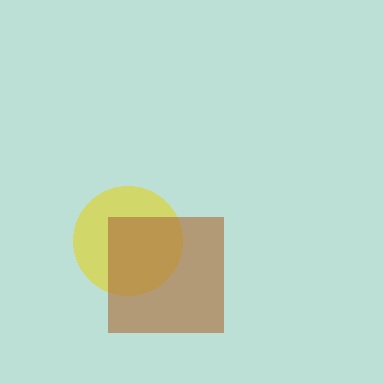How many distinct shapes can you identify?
There are 2 distinct shapes: a yellow circle, a brown square.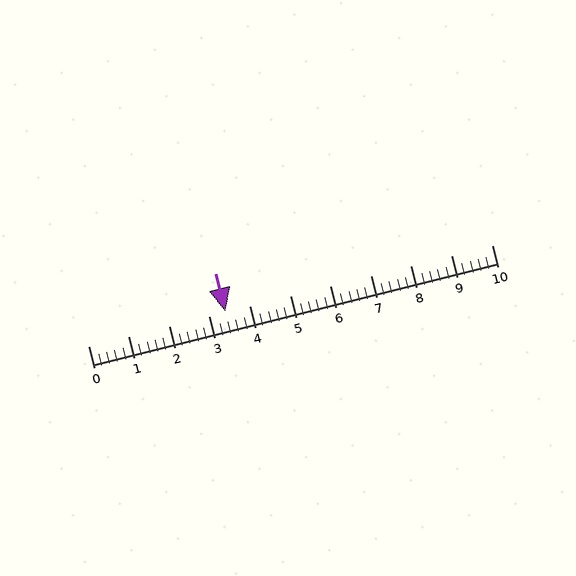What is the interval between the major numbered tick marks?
The major tick marks are spaced 1 units apart.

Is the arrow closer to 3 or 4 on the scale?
The arrow is closer to 3.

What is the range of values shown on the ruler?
The ruler shows values from 0 to 10.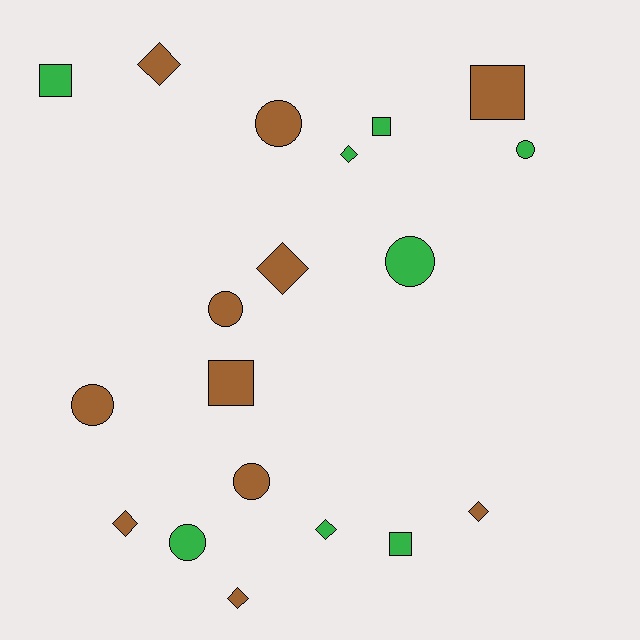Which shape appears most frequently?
Diamond, with 7 objects.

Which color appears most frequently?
Brown, with 11 objects.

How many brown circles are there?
There are 4 brown circles.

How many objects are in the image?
There are 19 objects.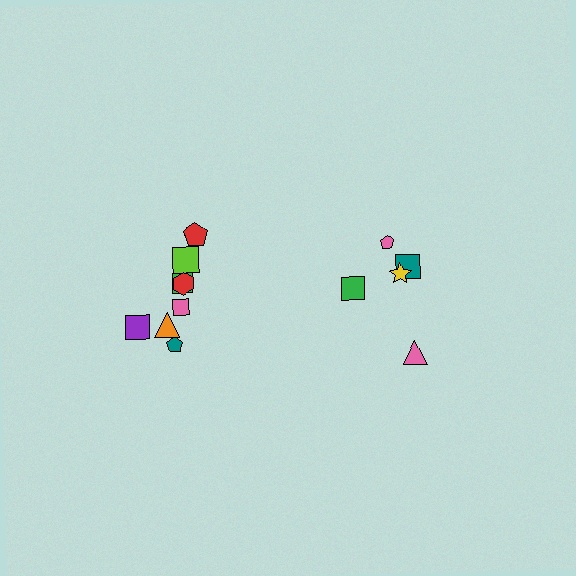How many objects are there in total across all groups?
There are 13 objects.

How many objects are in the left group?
There are 8 objects.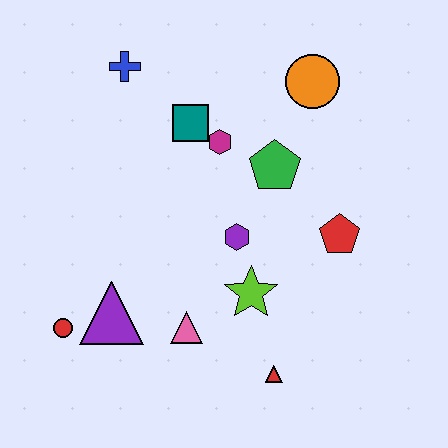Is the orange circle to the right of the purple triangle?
Yes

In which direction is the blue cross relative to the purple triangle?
The blue cross is above the purple triangle.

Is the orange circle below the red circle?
No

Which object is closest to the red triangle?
The lime star is closest to the red triangle.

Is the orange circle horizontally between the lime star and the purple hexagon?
No